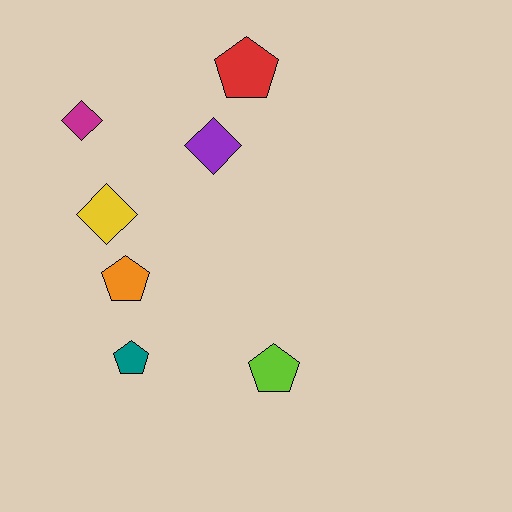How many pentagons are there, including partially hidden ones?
There are 4 pentagons.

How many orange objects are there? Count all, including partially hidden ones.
There is 1 orange object.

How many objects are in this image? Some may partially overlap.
There are 7 objects.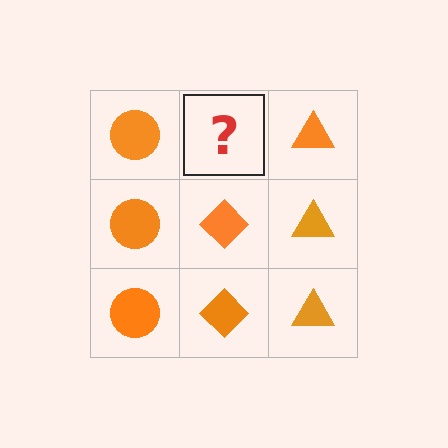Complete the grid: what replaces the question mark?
The question mark should be replaced with an orange diamond.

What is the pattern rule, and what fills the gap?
The rule is that each column has a consistent shape. The gap should be filled with an orange diamond.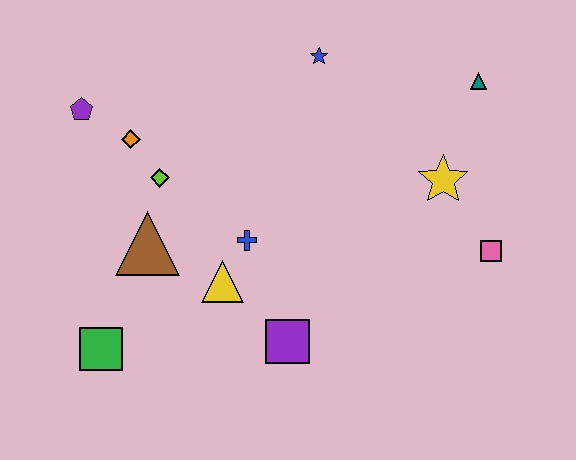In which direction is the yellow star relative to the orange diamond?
The yellow star is to the right of the orange diamond.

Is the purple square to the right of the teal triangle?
No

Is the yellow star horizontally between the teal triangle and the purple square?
Yes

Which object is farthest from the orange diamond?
The pink square is farthest from the orange diamond.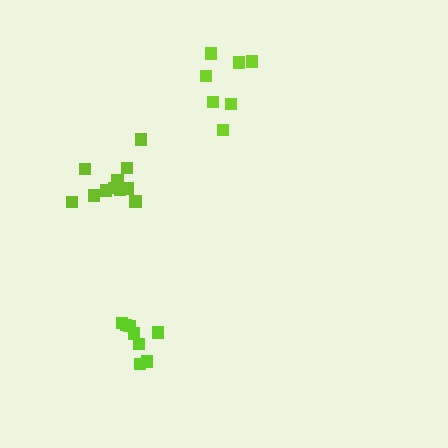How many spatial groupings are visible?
There are 3 spatial groupings.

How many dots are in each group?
Group 1: 7 dots, Group 2: 8 dots, Group 3: 11 dots (26 total).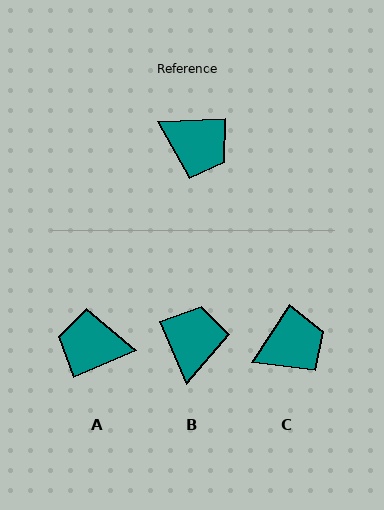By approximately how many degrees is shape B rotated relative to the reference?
Approximately 110 degrees counter-clockwise.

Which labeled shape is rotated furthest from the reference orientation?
A, about 160 degrees away.